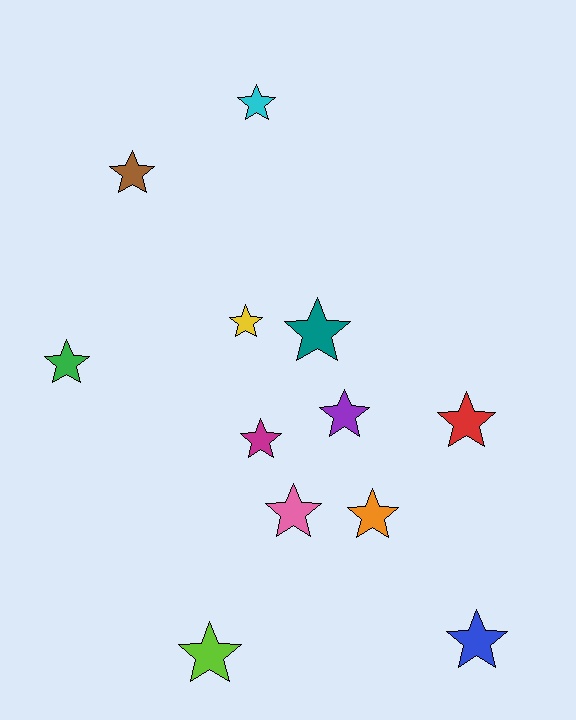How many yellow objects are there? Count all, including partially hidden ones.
There is 1 yellow object.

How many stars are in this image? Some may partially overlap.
There are 12 stars.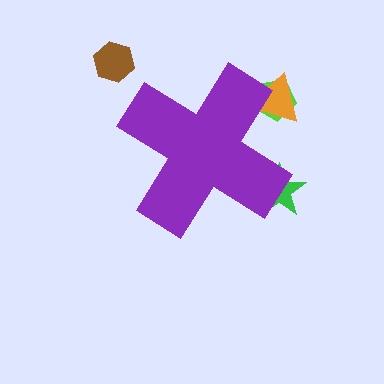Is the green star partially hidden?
Yes, the green star is partially hidden behind the purple cross.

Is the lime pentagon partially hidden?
Yes, the lime pentagon is partially hidden behind the purple cross.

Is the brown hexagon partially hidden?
No, the brown hexagon is fully visible.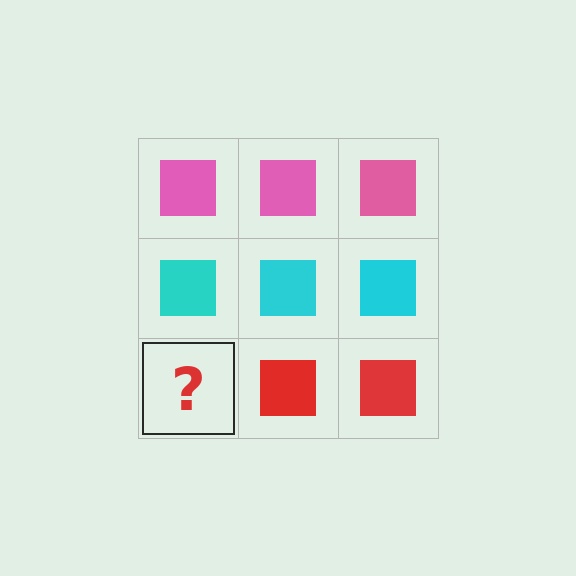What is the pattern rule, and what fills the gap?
The rule is that each row has a consistent color. The gap should be filled with a red square.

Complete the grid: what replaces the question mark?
The question mark should be replaced with a red square.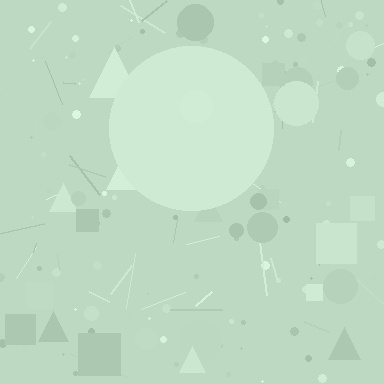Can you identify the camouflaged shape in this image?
The camouflaged shape is a circle.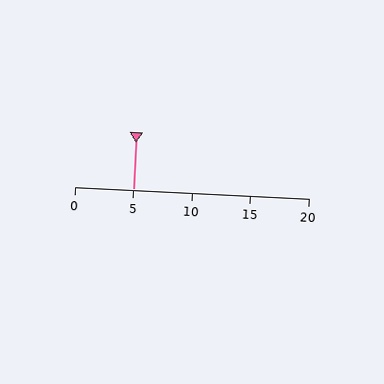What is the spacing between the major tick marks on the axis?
The major ticks are spaced 5 apart.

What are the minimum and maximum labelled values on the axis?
The axis runs from 0 to 20.